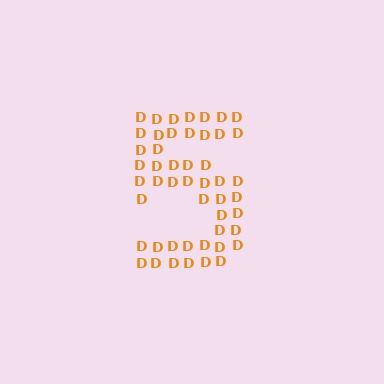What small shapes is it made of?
It is made of small letter D's.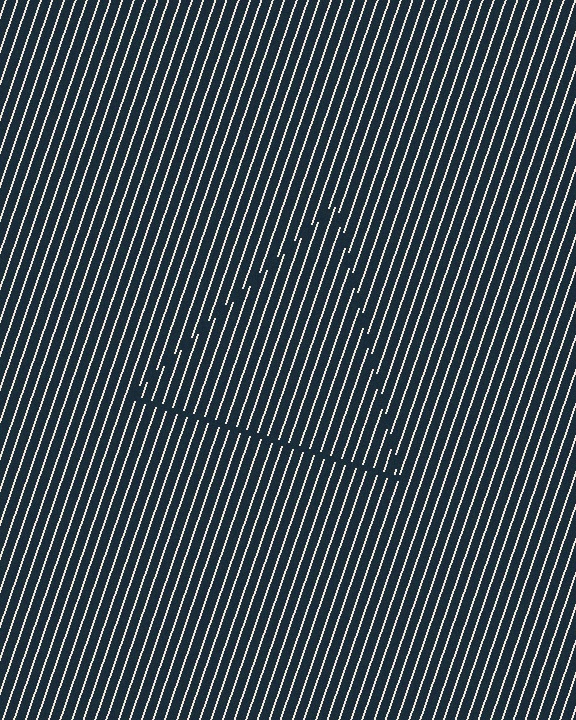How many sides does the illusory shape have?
3 sides — the line-ends trace a triangle.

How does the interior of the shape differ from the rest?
The interior of the shape contains the same grating, shifted by half a period — the contour is defined by the phase discontinuity where line-ends from the inner and outer gratings abut.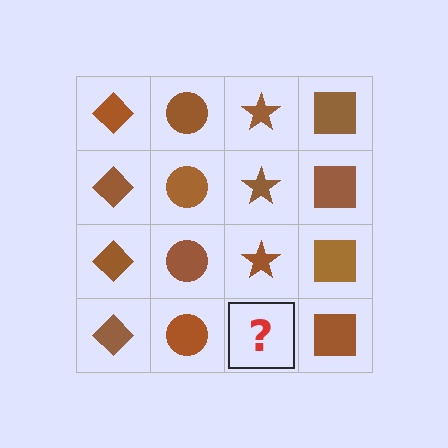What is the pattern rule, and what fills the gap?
The rule is that each column has a consistent shape. The gap should be filled with a brown star.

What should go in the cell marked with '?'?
The missing cell should contain a brown star.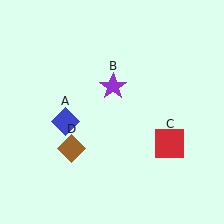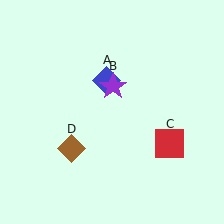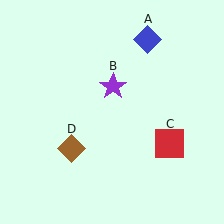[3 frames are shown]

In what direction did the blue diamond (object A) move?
The blue diamond (object A) moved up and to the right.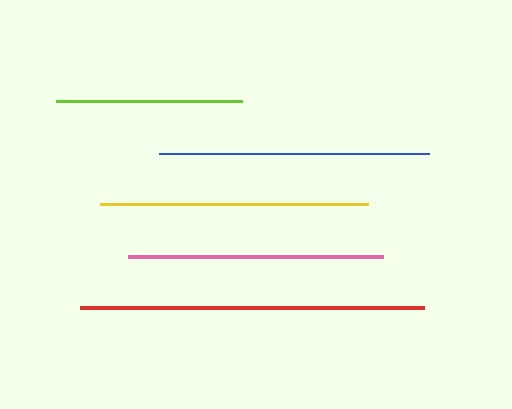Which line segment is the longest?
The red line is the longest at approximately 345 pixels.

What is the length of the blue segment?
The blue segment is approximately 270 pixels long.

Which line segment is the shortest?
The lime line is the shortest at approximately 186 pixels.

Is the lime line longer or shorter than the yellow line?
The yellow line is longer than the lime line.